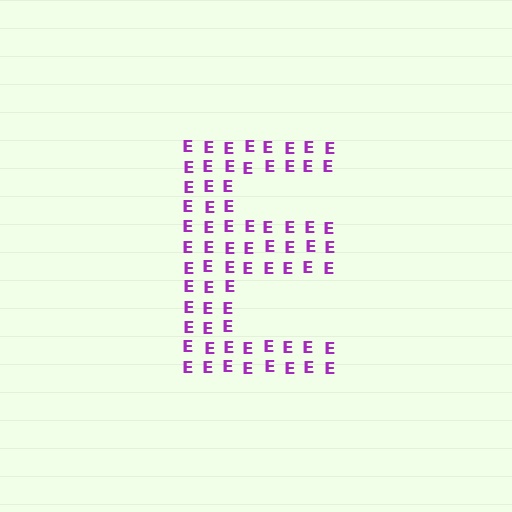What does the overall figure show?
The overall figure shows the letter E.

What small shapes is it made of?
It is made of small letter E's.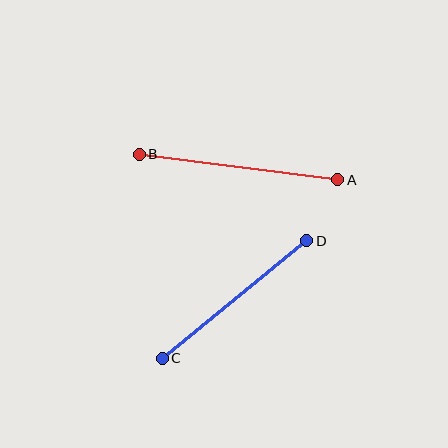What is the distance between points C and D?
The distance is approximately 186 pixels.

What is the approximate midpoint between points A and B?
The midpoint is at approximately (239, 167) pixels.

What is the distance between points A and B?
The distance is approximately 200 pixels.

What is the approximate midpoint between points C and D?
The midpoint is at approximately (234, 299) pixels.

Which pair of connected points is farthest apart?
Points A and B are farthest apart.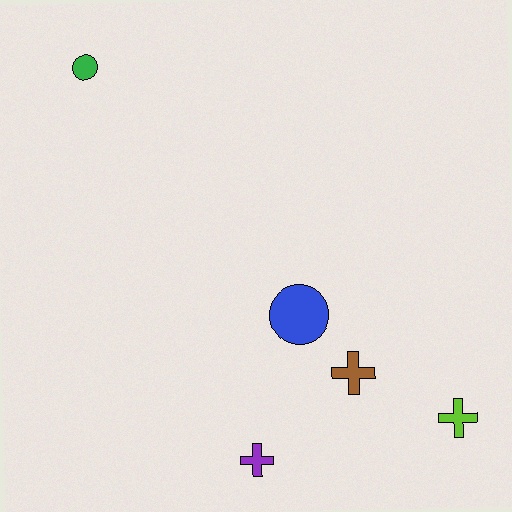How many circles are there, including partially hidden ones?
There are 2 circles.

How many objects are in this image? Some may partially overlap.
There are 5 objects.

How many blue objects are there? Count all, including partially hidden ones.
There is 1 blue object.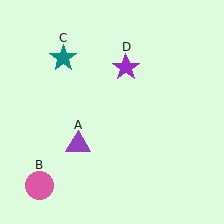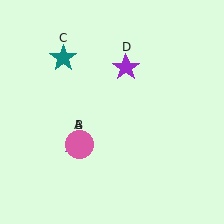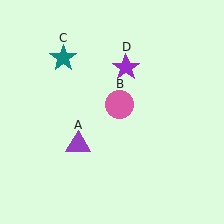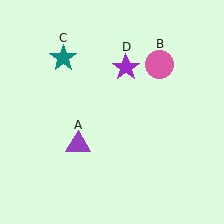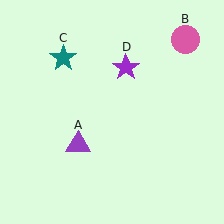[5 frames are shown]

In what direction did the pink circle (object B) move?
The pink circle (object B) moved up and to the right.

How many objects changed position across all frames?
1 object changed position: pink circle (object B).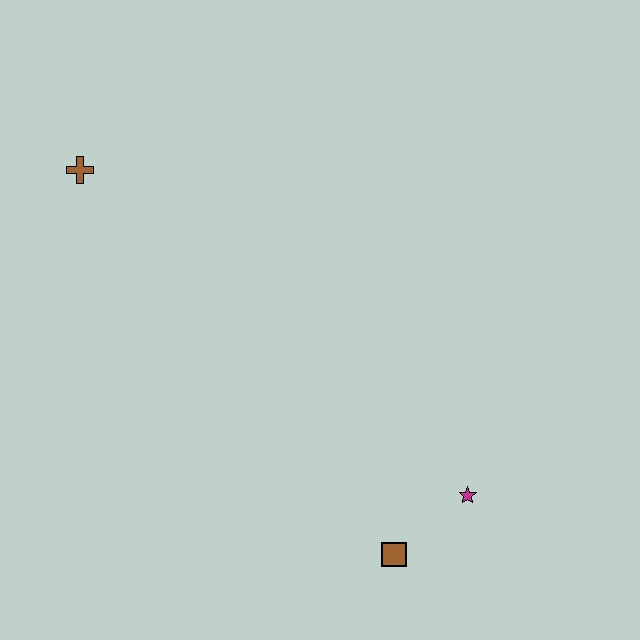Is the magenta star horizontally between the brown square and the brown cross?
No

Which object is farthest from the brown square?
The brown cross is farthest from the brown square.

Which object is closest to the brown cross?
The brown square is closest to the brown cross.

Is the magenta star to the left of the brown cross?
No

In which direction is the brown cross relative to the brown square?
The brown cross is above the brown square.